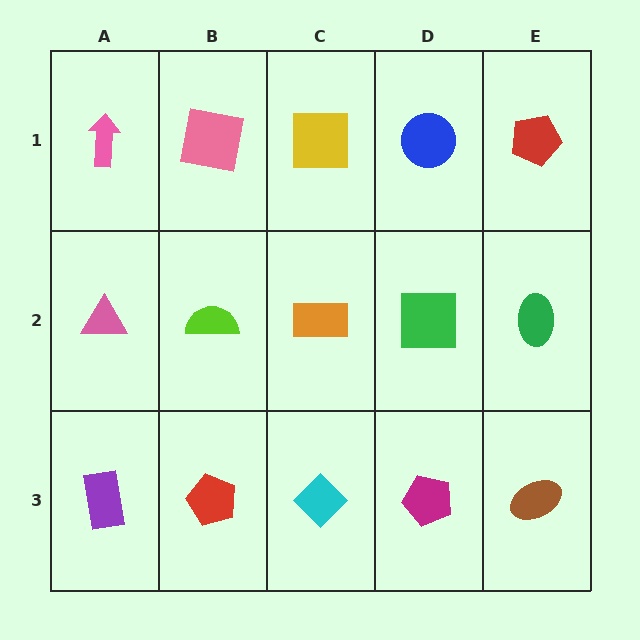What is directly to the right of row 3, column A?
A red pentagon.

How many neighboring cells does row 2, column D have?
4.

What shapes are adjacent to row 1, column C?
An orange rectangle (row 2, column C), a pink square (row 1, column B), a blue circle (row 1, column D).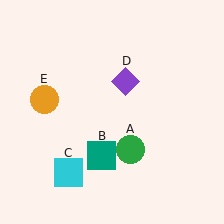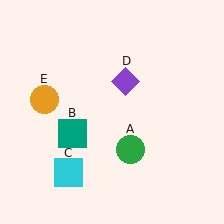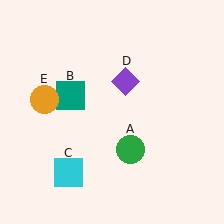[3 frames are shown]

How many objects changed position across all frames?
1 object changed position: teal square (object B).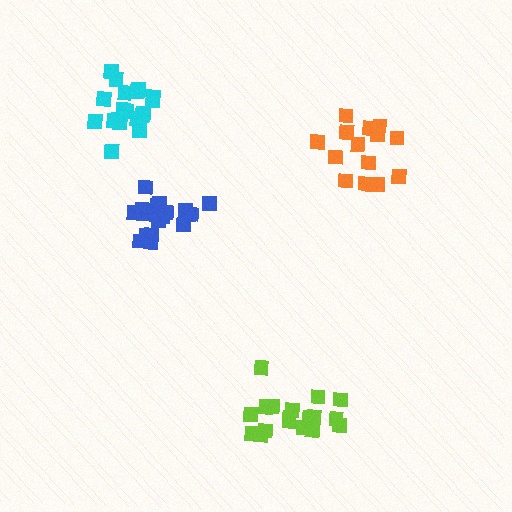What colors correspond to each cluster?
The clusters are colored: blue, orange, cyan, lime.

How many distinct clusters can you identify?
There are 4 distinct clusters.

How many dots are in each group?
Group 1: 20 dots, Group 2: 15 dots, Group 3: 19 dots, Group 4: 18 dots (72 total).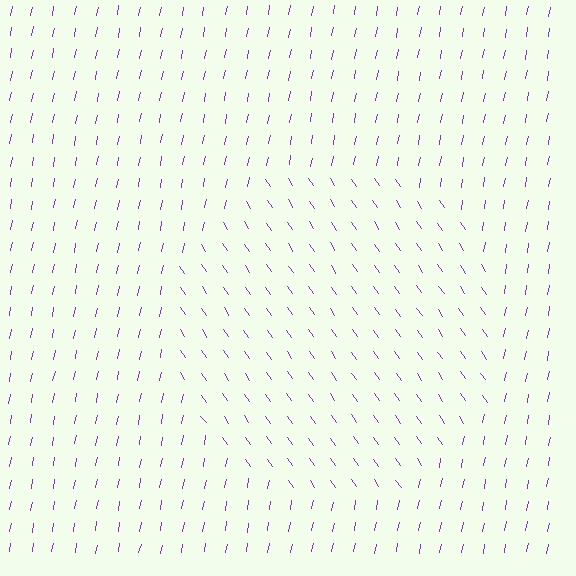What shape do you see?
I see a circle.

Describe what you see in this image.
The image is filled with small purple line segments. A circle region in the image has lines oriented differently from the surrounding lines, creating a visible texture boundary.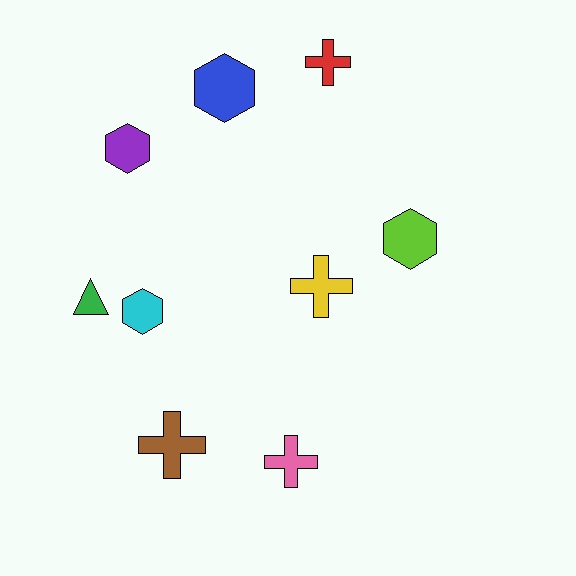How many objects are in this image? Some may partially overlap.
There are 9 objects.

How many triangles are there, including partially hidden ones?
There is 1 triangle.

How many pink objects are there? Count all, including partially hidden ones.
There is 1 pink object.